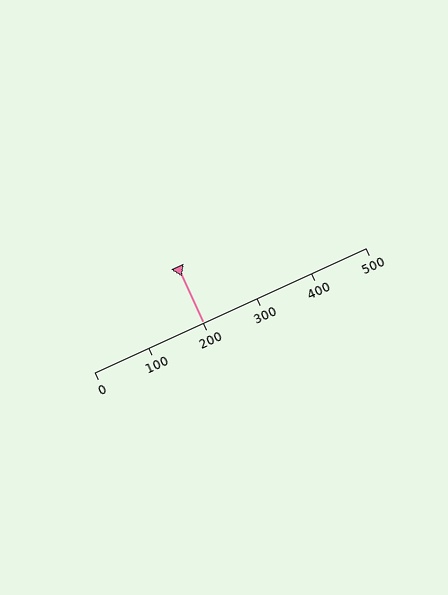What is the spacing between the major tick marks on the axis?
The major ticks are spaced 100 apart.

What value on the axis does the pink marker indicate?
The marker indicates approximately 200.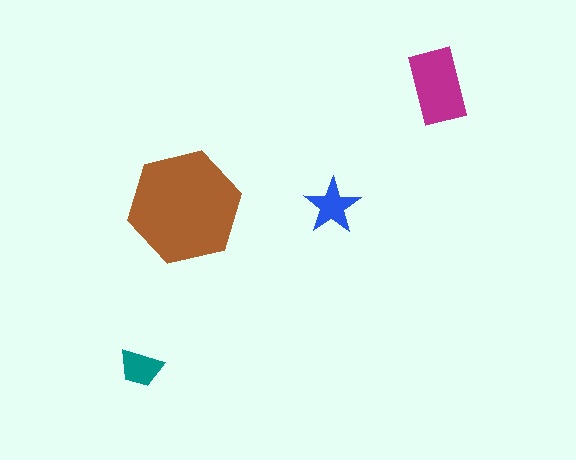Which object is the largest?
The brown hexagon.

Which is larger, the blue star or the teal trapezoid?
The blue star.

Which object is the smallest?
The teal trapezoid.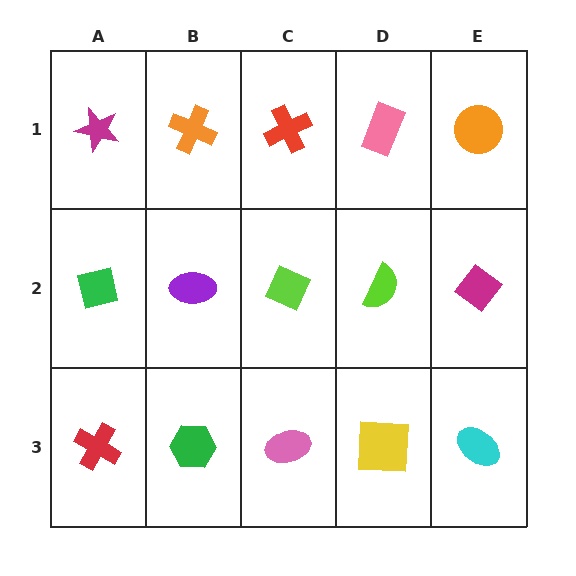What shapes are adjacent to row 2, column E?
An orange circle (row 1, column E), a cyan ellipse (row 3, column E), a lime semicircle (row 2, column D).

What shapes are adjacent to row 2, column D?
A pink rectangle (row 1, column D), a yellow square (row 3, column D), a lime diamond (row 2, column C), a magenta diamond (row 2, column E).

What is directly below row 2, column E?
A cyan ellipse.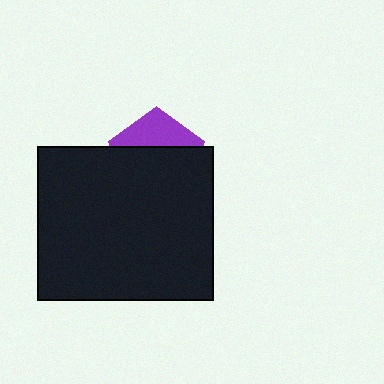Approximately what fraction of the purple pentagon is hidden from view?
Roughly 67% of the purple pentagon is hidden behind the black rectangle.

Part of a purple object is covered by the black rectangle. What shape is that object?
It is a pentagon.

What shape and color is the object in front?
The object in front is a black rectangle.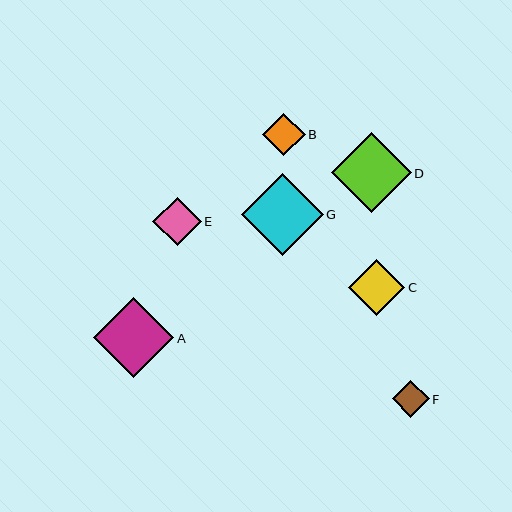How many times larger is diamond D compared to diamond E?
Diamond D is approximately 1.6 times the size of diamond E.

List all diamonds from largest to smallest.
From largest to smallest: G, A, D, C, E, B, F.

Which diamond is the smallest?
Diamond F is the smallest with a size of approximately 37 pixels.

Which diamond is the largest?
Diamond G is the largest with a size of approximately 82 pixels.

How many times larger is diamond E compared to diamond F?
Diamond E is approximately 1.3 times the size of diamond F.